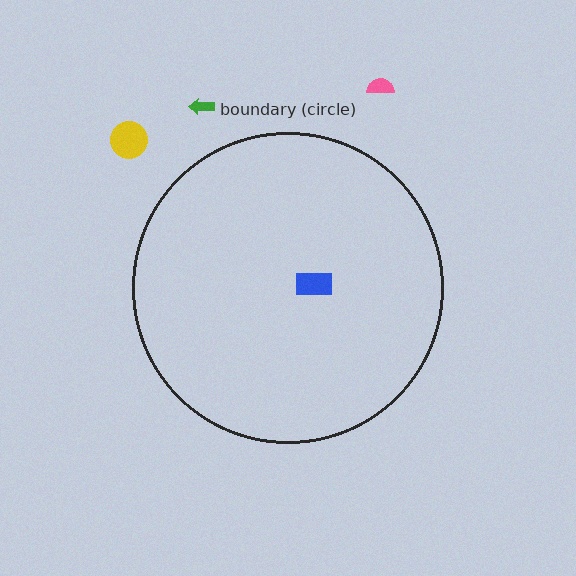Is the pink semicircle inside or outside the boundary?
Outside.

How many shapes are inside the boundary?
1 inside, 3 outside.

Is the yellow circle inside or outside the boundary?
Outside.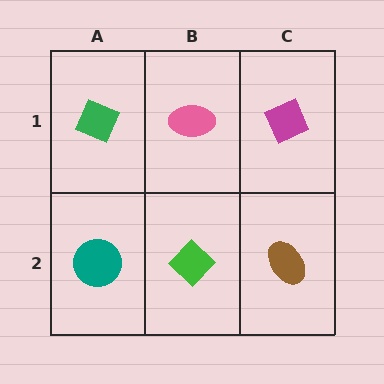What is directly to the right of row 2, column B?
A brown ellipse.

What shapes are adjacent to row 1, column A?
A teal circle (row 2, column A), a pink ellipse (row 1, column B).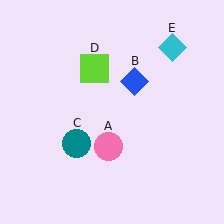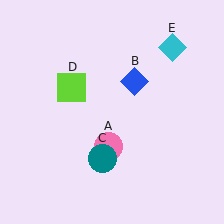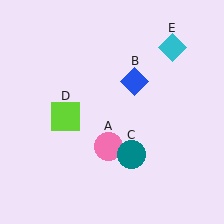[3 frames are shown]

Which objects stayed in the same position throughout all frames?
Pink circle (object A) and blue diamond (object B) and cyan diamond (object E) remained stationary.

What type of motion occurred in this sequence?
The teal circle (object C), lime square (object D) rotated counterclockwise around the center of the scene.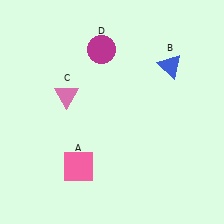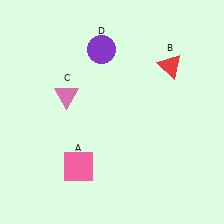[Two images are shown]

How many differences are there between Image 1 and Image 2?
There are 2 differences between the two images.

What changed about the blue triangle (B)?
In Image 1, B is blue. In Image 2, it changed to red.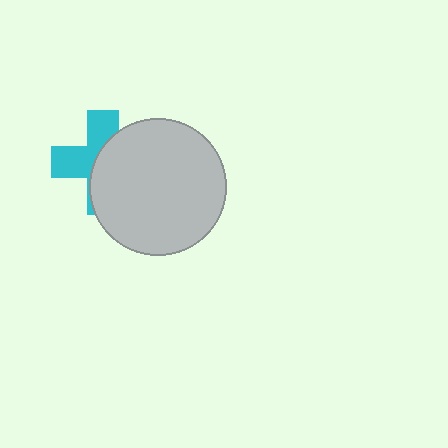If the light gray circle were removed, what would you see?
You would see the complete cyan cross.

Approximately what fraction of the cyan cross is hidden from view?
Roughly 56% of the cyan cross is hidden behind the light gray circle.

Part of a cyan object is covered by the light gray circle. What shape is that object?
It is a cross.